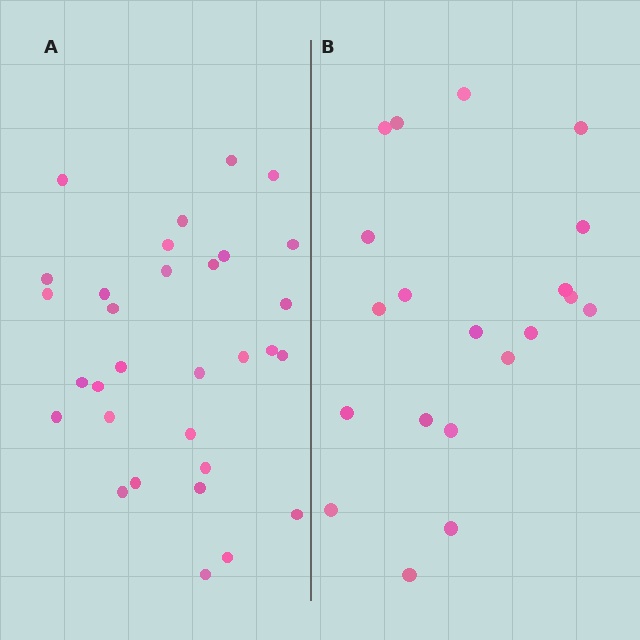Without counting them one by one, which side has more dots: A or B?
Region A (the left region) has more dots.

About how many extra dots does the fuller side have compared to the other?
Region A has roughly 12 or so more dots than region B.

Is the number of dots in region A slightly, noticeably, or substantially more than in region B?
Region A has substantially more. The ratio is roughly 1.6 to 1.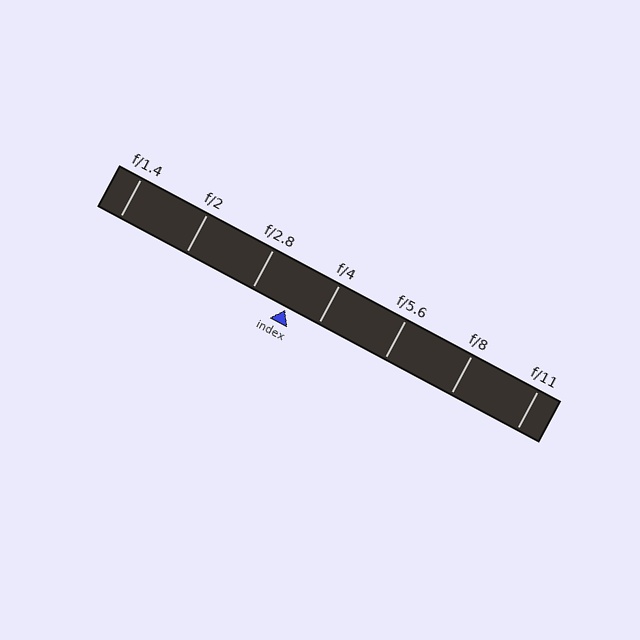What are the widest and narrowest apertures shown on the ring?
The widest aperture shown is f/1.4 and the narrowest is f/11.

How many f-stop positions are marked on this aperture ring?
There are 7 f-stop positions marked.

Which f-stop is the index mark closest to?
The index mark is closest to f/4.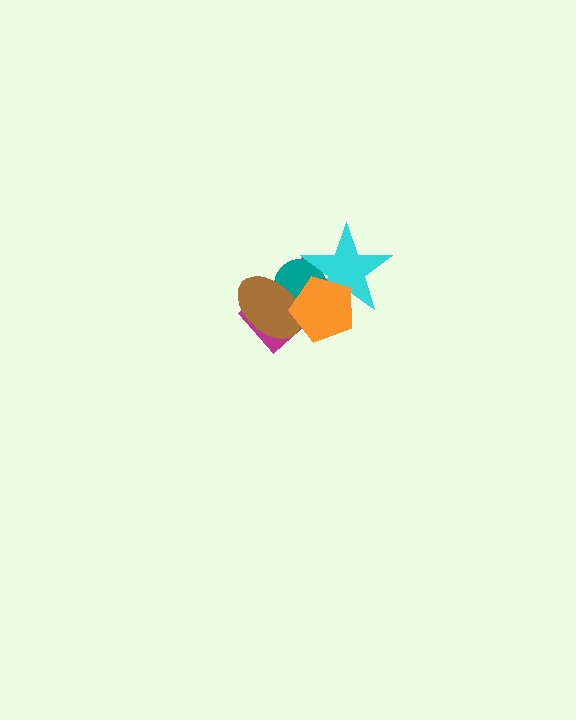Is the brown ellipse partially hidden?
Yes, it is partially covered by another shape.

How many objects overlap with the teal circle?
4 objects overlap with the teal circle.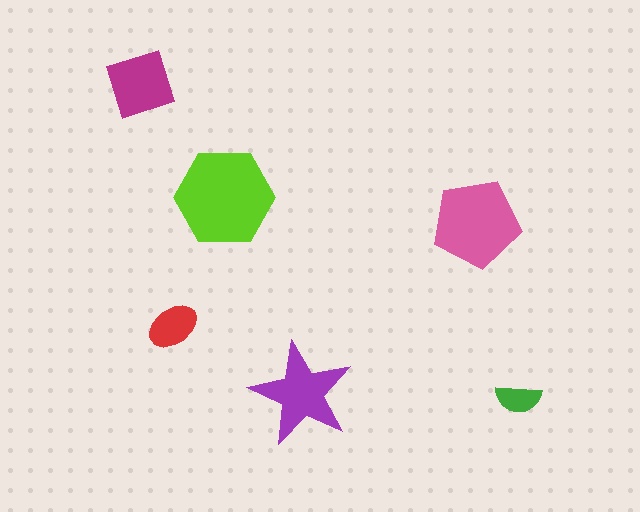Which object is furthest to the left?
The magenta diamond is leftmost.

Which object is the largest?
The lime hexagon.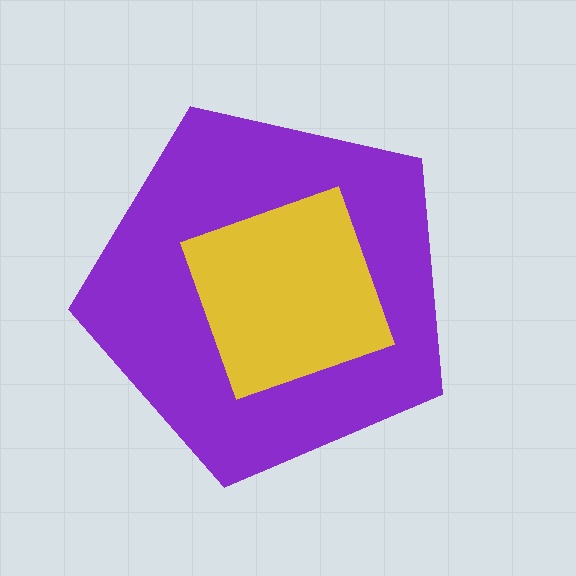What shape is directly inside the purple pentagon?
The yellow square.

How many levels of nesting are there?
2.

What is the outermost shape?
The purple pentagon.